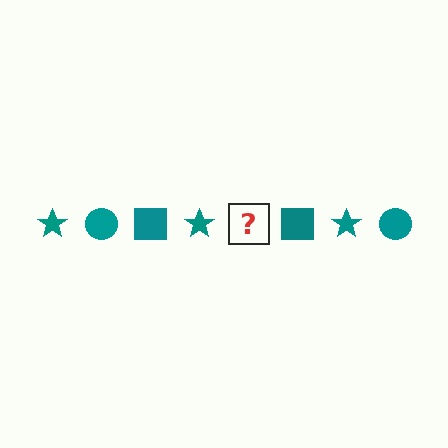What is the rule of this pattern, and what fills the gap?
The rule is that the pattern cycles through star, circle, square shapes in teal. The gap should be filled with a teal circle.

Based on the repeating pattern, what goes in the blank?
The blank should be a teal circle.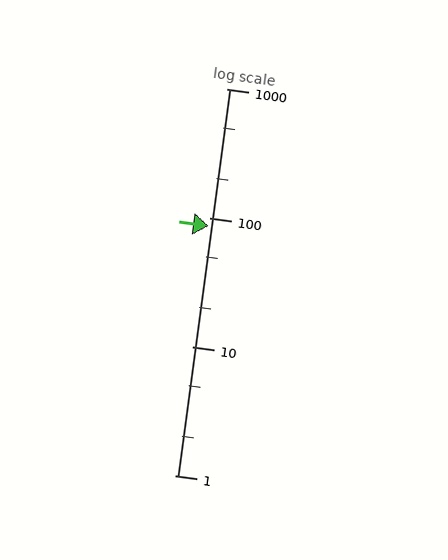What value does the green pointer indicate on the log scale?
The pointer indicates approximately 86.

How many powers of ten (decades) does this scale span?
The scale spans 3 decades, from 1 to 1000.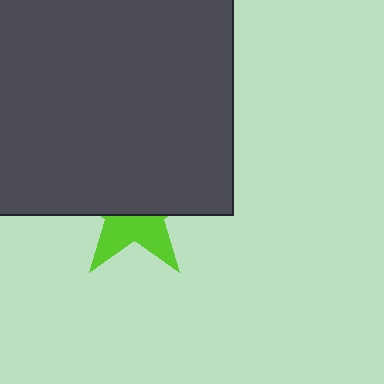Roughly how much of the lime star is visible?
A small part of it is visible (roughly 40%).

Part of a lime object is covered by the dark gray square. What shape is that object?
It is a star.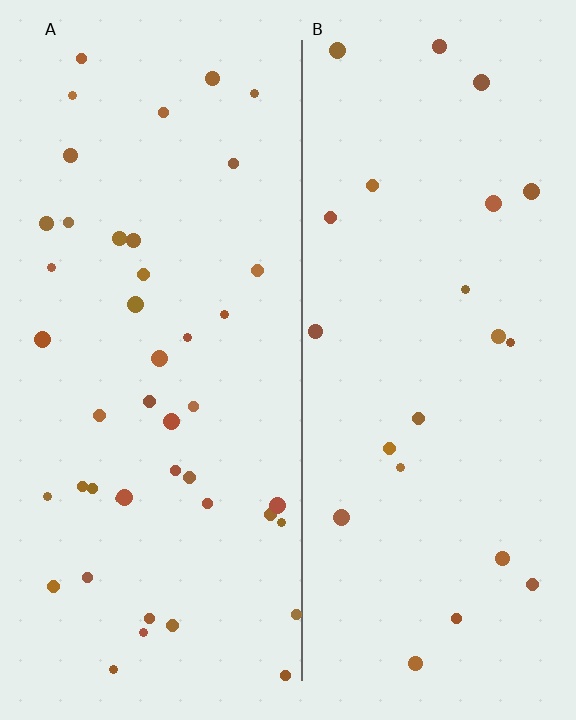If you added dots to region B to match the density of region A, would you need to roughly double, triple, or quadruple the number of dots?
Approximately double.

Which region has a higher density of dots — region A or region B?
A (the left).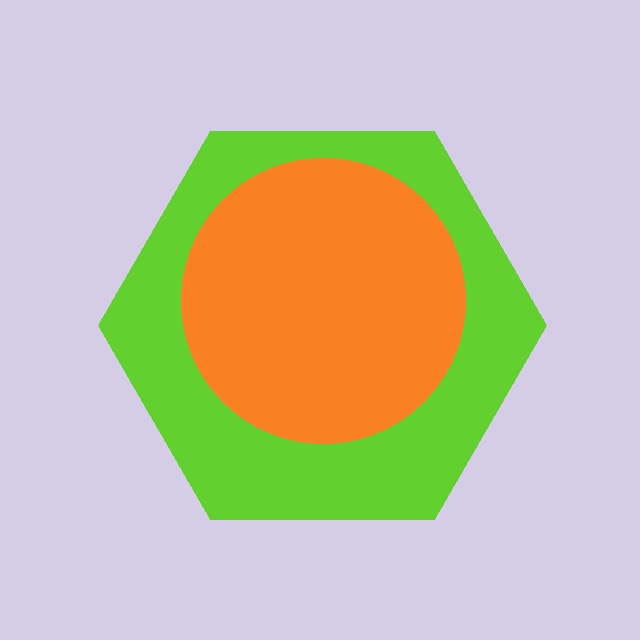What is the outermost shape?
The lime hexagon.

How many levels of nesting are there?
2.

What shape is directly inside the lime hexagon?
The orange circle.